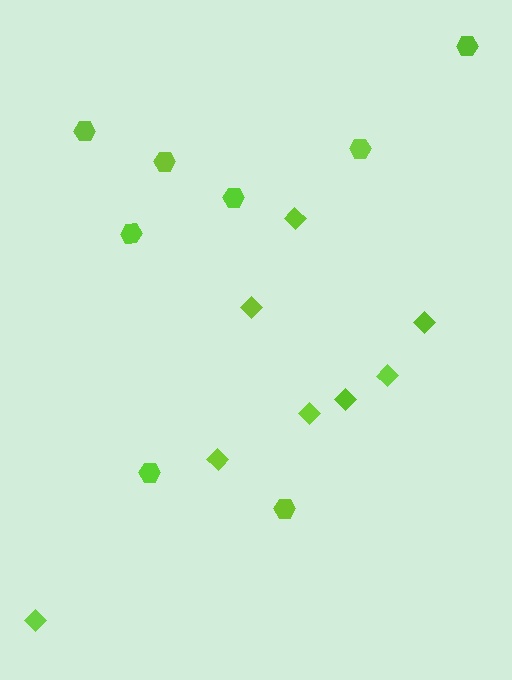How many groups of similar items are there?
There are 2 groups: one group of diamonds (8) and one group of hexagons (8).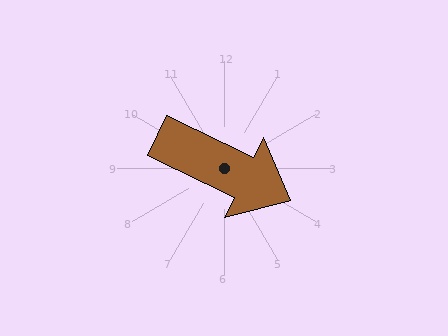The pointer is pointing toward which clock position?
Roughly 4 o'clock.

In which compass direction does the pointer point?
Southeast.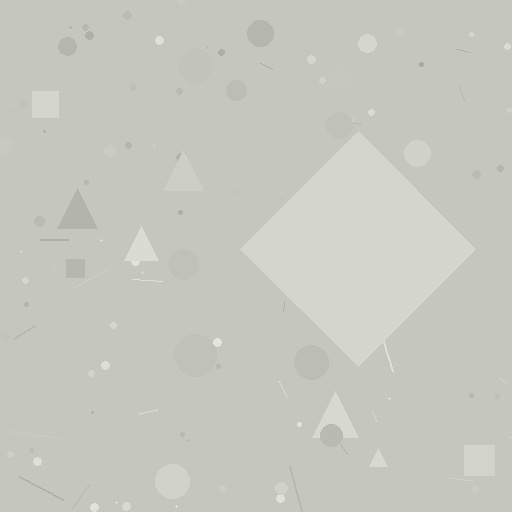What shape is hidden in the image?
A diamond is hidden in the image.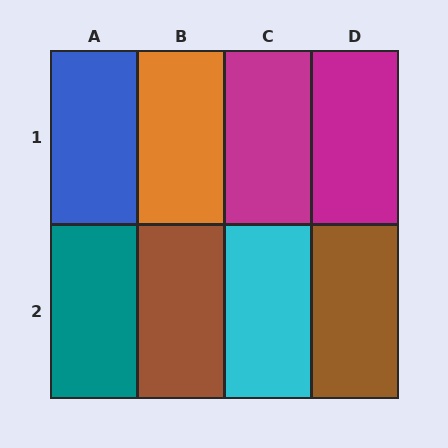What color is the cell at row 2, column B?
Brown.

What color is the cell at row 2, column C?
Cyan.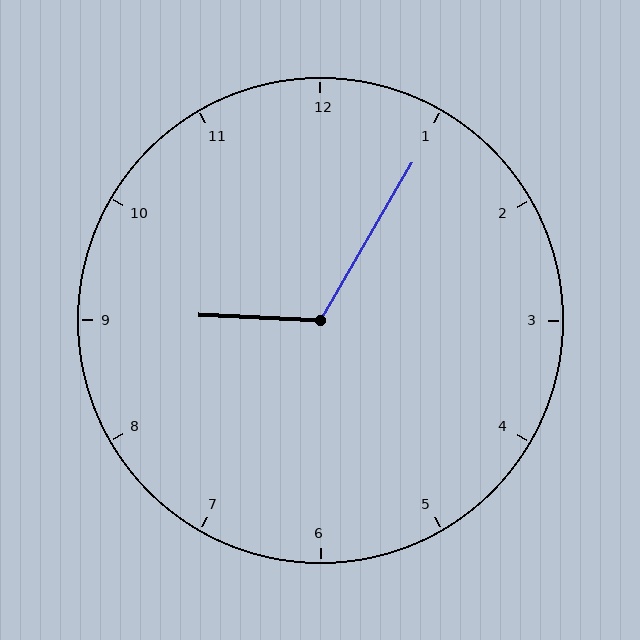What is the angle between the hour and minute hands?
Approximately 118 degrees.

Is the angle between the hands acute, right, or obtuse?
It is obtuse.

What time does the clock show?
9:05.